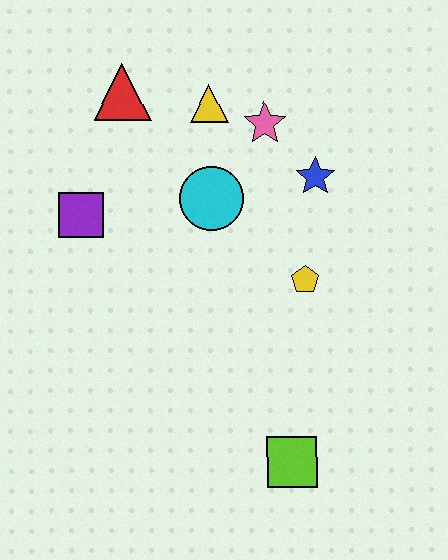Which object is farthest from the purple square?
The lime square is farthest from the purple square.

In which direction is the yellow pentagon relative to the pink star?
The yellow pentagon is below the pink star.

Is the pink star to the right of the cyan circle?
Yes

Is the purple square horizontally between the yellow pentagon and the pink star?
No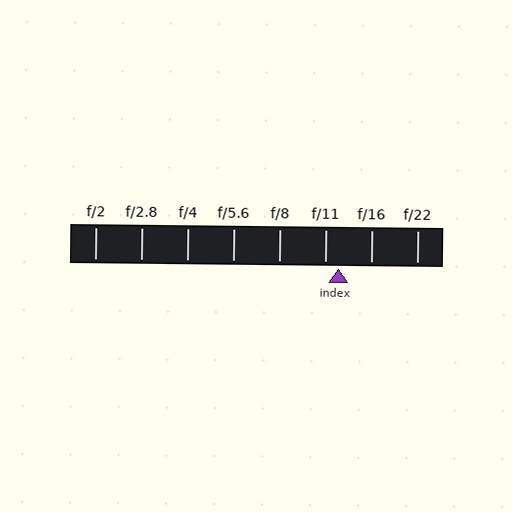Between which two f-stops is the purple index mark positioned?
The index mark is between f/11 and f/16.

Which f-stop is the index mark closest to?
The index mark is closest to f/11.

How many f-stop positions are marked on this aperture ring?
There are 8 f-stop positions marked.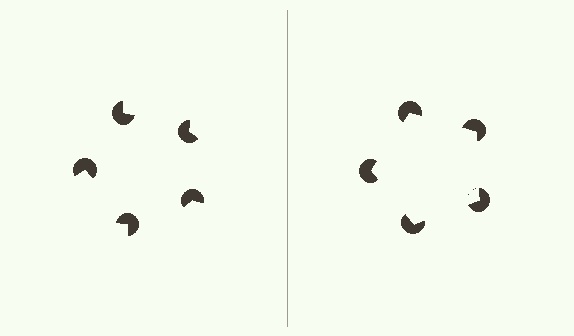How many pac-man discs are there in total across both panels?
10 — 5 on each side.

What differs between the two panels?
The pac-man discs are positioned identically on both sides; only the wedge orientations differ. On the right they align to a pentagon; on the left they are misaligned.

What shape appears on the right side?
An illusory pentagon.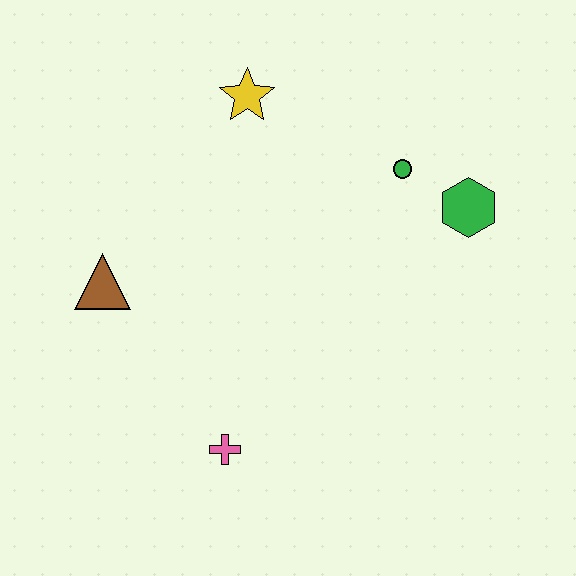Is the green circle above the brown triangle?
Yes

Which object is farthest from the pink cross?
The yellow star is farthest from the pink cross.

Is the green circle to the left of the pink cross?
No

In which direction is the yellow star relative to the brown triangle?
The yellow star is above the brown triangle.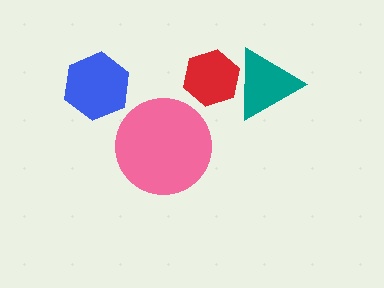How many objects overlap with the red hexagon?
1 object overlaps with the red hexagon.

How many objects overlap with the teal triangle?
1 object overlaps with the teal triangle.